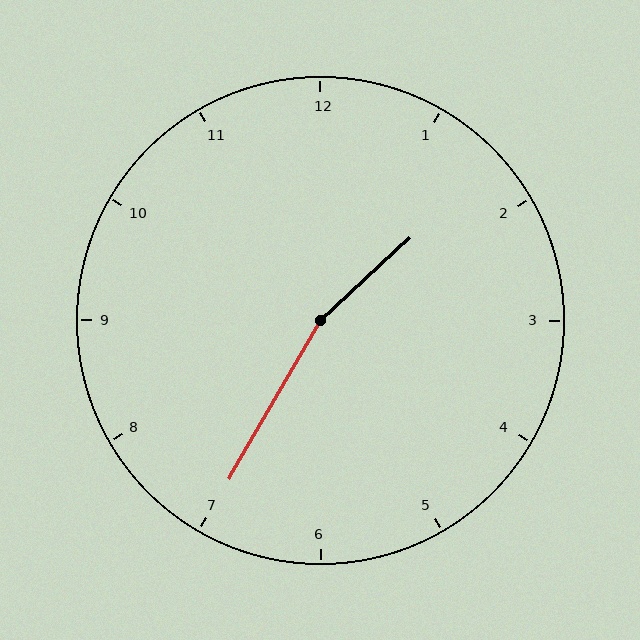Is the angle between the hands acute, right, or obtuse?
It is obtuse.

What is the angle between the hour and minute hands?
Approximately 162 degrees.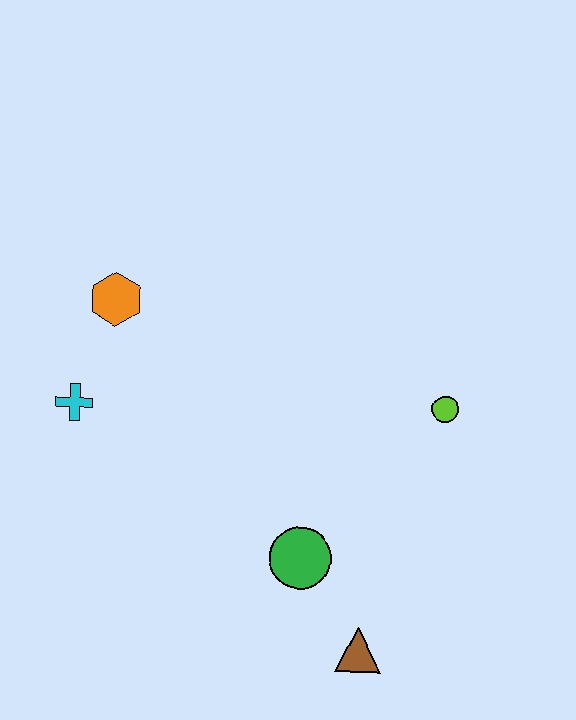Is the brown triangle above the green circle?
No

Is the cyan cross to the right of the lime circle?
No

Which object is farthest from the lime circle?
The cyan cross is farthest from the lime circle.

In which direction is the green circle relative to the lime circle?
The green circle is below the lime circle.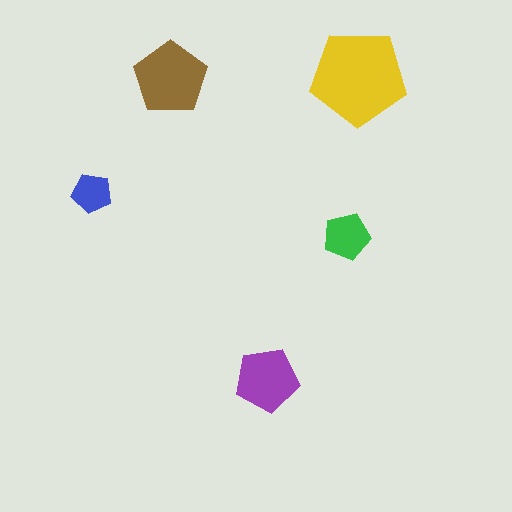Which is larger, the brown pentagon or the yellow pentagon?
The yellow one.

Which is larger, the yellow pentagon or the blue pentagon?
The yellow one.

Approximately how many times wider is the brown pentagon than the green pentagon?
About 1.5 times wider.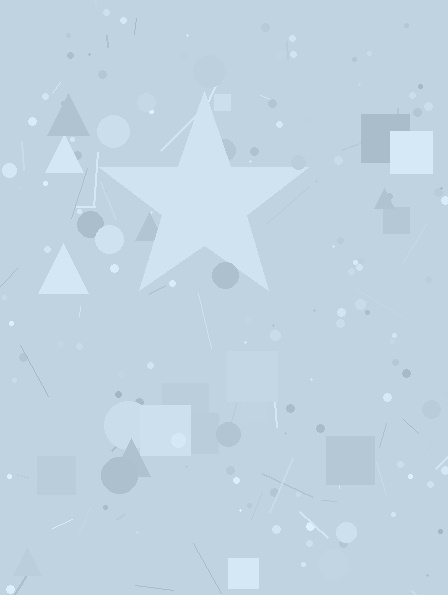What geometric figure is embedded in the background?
A star is embedded in the background.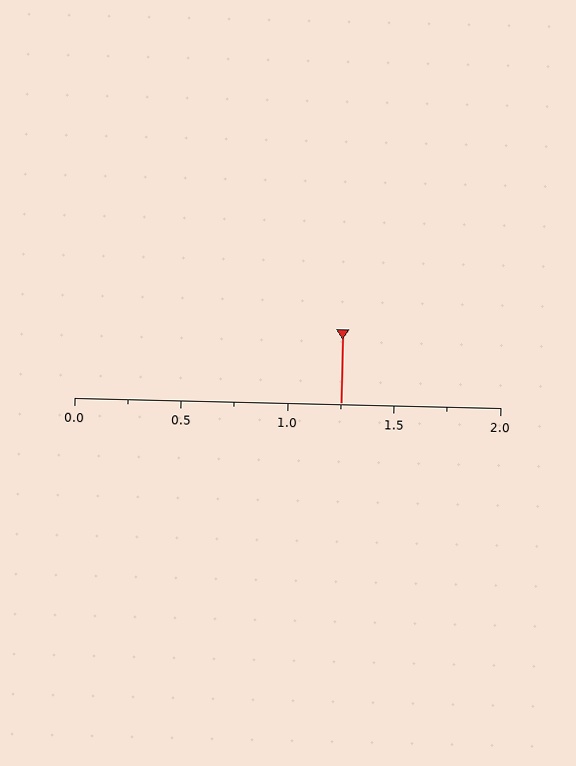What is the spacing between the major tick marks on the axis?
The major ticks are spaced 0.5 apart.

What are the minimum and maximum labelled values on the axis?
The axis runs from 0.0 to 2.0.